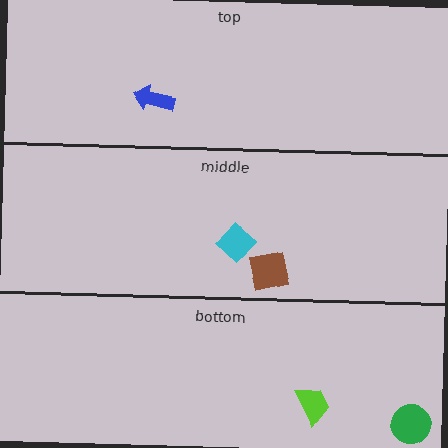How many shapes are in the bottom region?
2.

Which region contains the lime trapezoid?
The bottom region.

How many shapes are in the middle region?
2.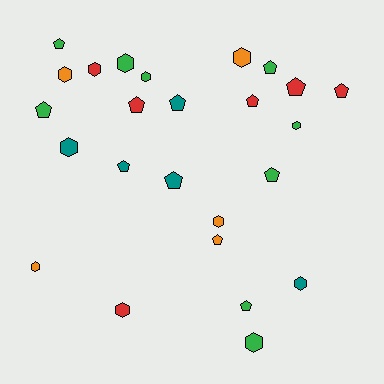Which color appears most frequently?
Green, with 9 objects.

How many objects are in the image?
There are 25 objects.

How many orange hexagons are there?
There are 4 orange hexagons.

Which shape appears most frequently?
Pentagon, with 13 objects.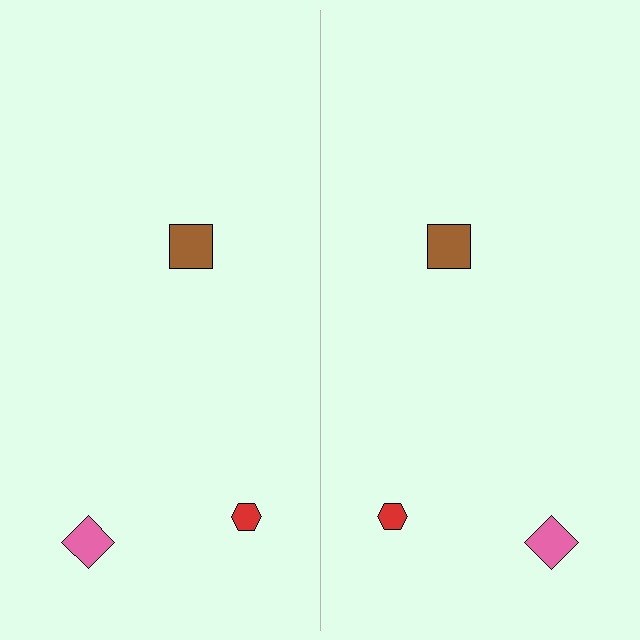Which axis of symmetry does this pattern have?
The pattern has a vertical axis of symmetry running through the center of the image.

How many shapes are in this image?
There are 6 shapes in this image.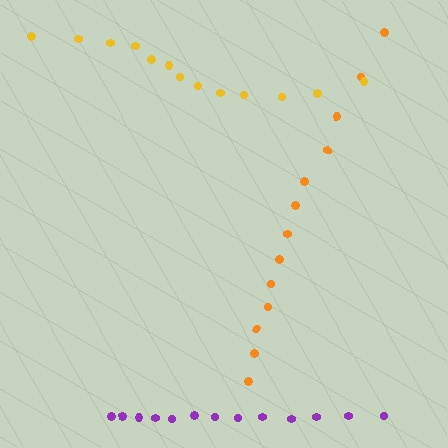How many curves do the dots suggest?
There are 3 distinct paths.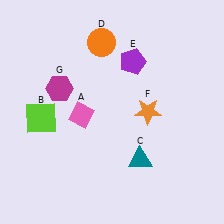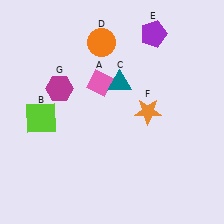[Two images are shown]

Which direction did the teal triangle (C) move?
The teal triangle (C) moved up.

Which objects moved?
The objects that moved are: the pink diamond (A), the teal triangle (C), the purple pentagon (E).